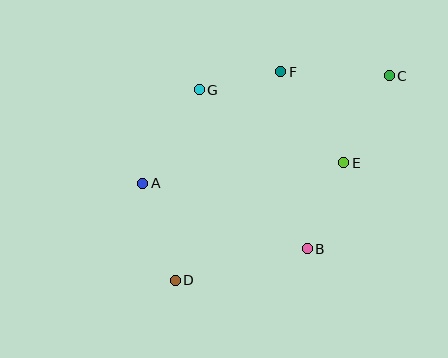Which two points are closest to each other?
Points F and G are closest to each other.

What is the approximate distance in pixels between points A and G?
The distance between A and G is approximately 109 pixels.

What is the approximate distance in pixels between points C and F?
The distance between C and F is approximately 108 pixels.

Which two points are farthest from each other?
Points C and D are farthest from each other.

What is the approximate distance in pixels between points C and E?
The distance between C and E is approximately 98 pixels.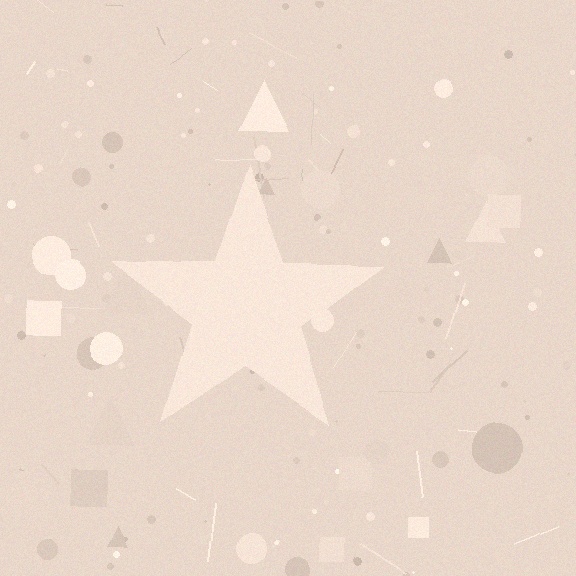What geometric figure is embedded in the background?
A star is embedded in the background.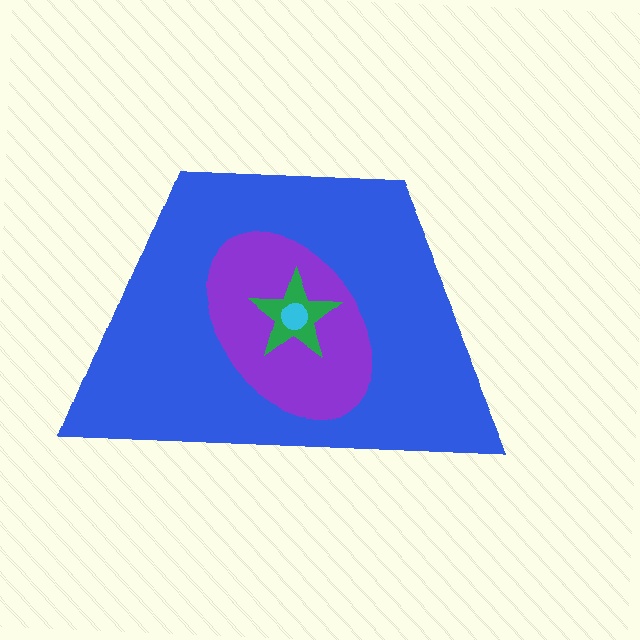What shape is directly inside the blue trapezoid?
The purple ellipse.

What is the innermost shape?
The cyan circle.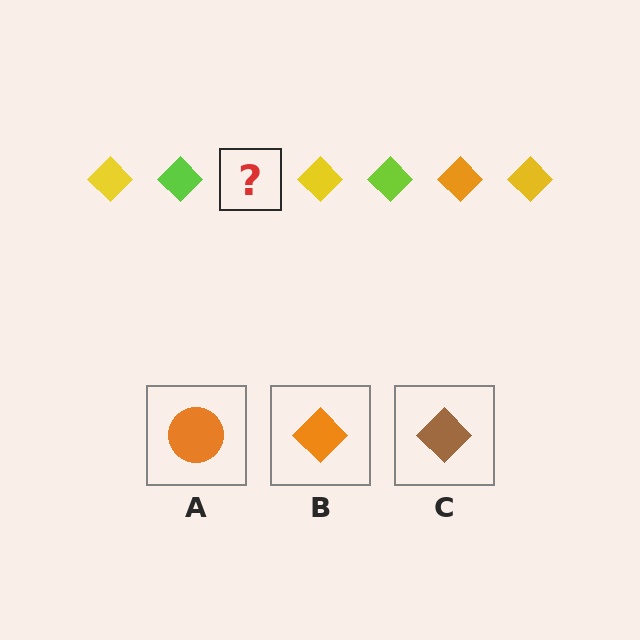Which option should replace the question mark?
Option B.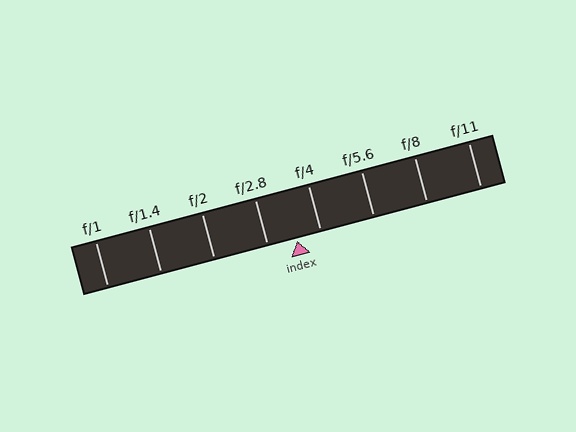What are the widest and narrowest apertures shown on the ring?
The widest aperture shown is f/1 and the narrowest is f/11.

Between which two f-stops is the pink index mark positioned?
The index mark is between f/2.8 and f/4.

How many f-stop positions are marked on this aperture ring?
There are 8 f-stop positions marked.